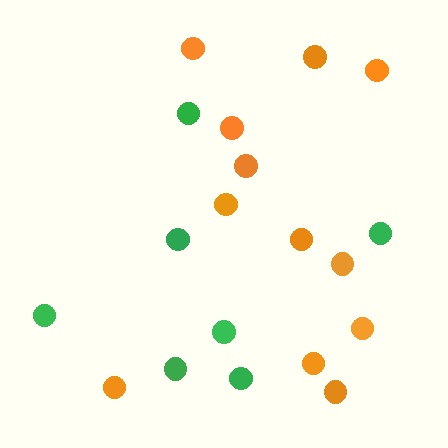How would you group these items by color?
There are 2 groups: one group of green circles (7) and one group of orange circles (12).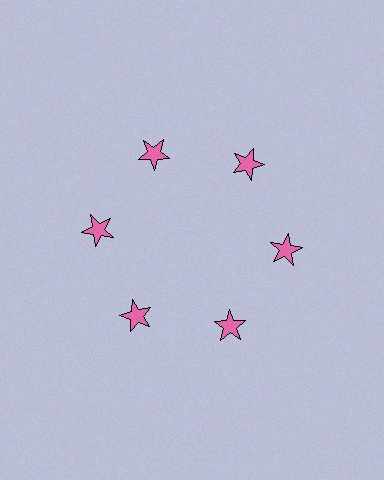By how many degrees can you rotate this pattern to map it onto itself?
The pattern maps onto itself every 60 degrees of rotation.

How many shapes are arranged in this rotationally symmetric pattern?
There are 6 shapes, arranged in 6 groups of 1.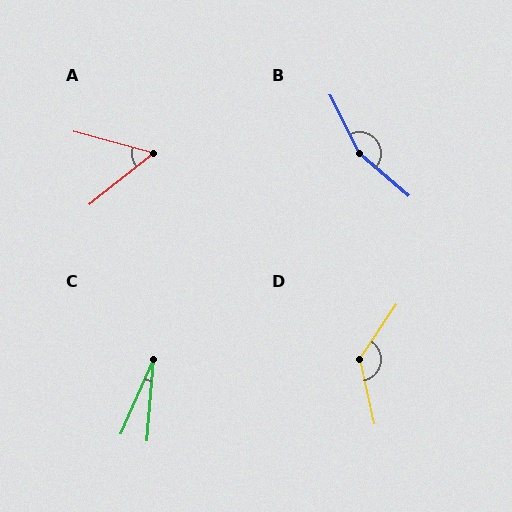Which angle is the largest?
B, at approximately 158 degrees.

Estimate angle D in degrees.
Approximately 134 degrees.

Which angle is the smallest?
C, at approximately 19 degrees.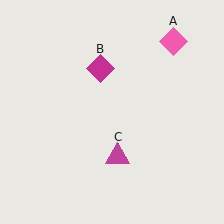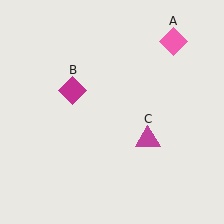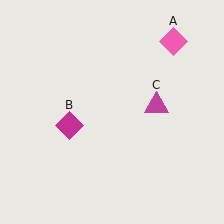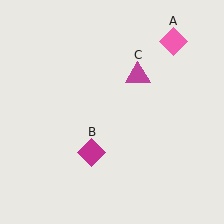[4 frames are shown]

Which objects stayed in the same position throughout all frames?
Pink diamond (object A) remained stationary.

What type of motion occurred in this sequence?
The magenta diamond (object B), magenta triangle (object C) rotated counterclockwise around the center of the scene.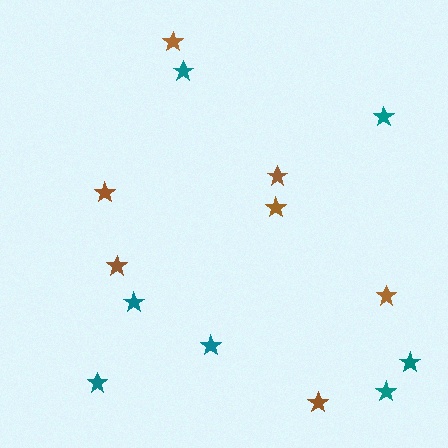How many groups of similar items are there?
There are 2 groups: one group of teal stars (7) and one group of brown stars (7).